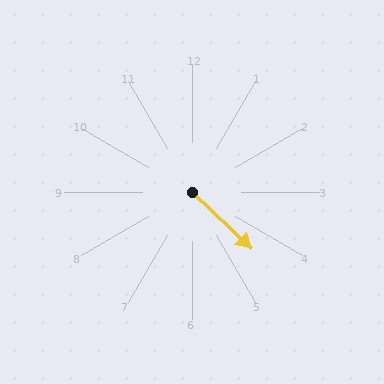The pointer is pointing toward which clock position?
Roughly 4 o'clock.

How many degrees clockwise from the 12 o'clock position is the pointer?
Approximately 134 degrees.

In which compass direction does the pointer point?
Southeast.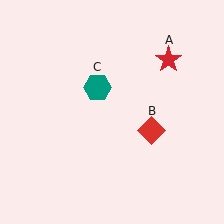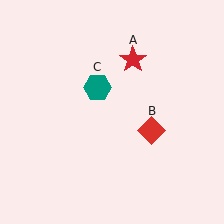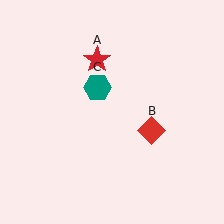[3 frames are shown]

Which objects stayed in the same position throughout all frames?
Red diamond (object B) and teal hexagon (object C) remained stationary.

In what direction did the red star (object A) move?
The red star (object A) moved left.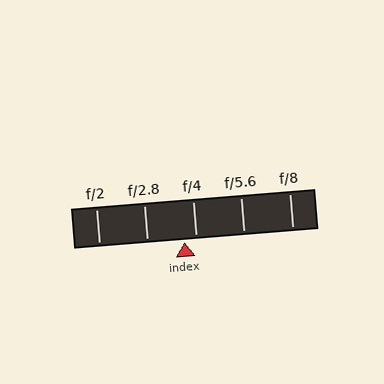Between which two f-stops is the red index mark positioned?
The index mark is between f/2.8 and f/4.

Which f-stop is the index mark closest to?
The index mark is closest to f/4.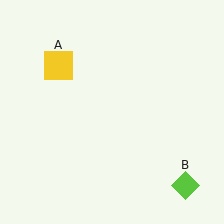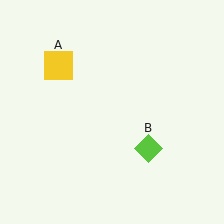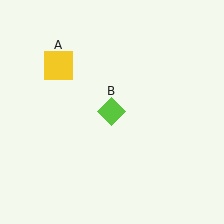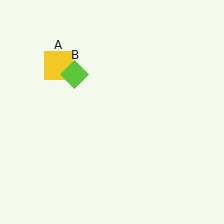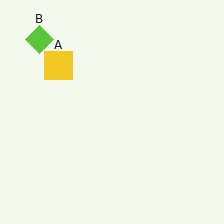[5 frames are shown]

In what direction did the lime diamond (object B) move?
The lime diamond (object B) moved up and to the left.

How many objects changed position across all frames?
1 object changed position: lime diamond (object B).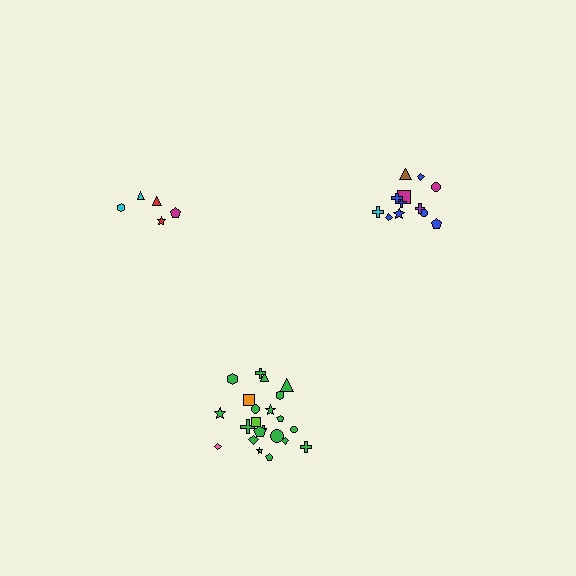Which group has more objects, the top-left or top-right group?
The top-right group.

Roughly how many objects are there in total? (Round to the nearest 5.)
Roughly 40 objects in total.